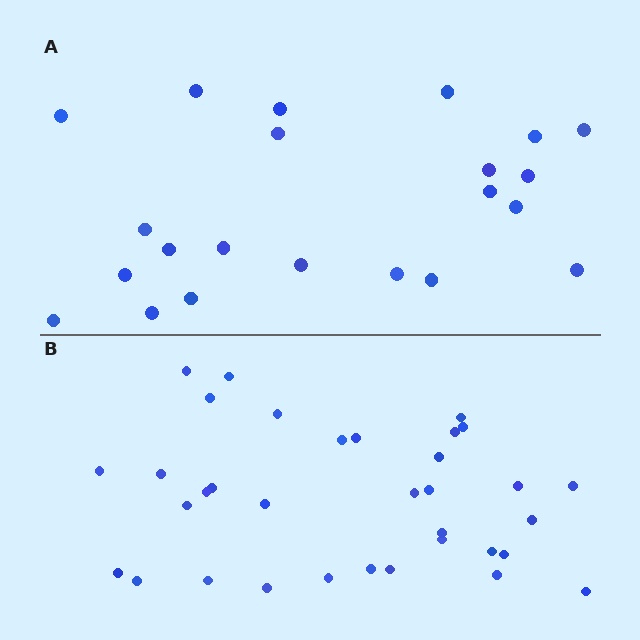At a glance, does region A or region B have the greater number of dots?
Region B (the bottom region) has more dots.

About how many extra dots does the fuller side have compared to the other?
Region B has roughly 12 or so more dots than region A.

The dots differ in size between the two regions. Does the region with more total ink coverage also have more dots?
No. Region A has more total ink coverage because its dots are larger, but region B actually contains more individual dots. Total area can be misleading — the number of items is what matters here.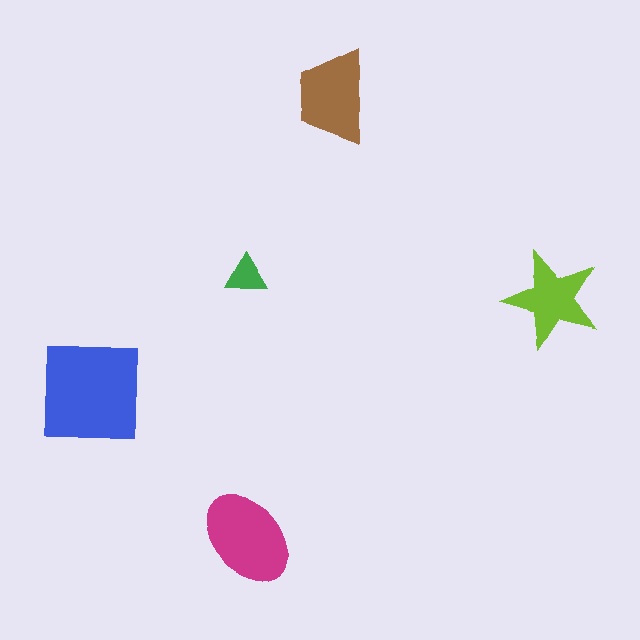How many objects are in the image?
There are 5 objects in the image.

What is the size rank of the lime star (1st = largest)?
4th.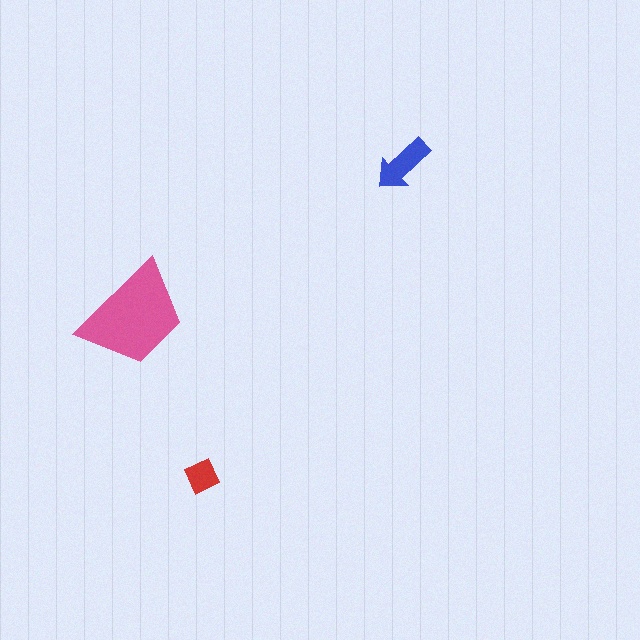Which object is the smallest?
The red diamond.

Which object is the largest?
The pink trapezoid.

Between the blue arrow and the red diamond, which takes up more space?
The blue arrow.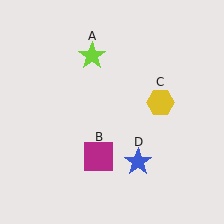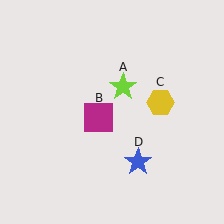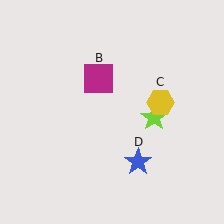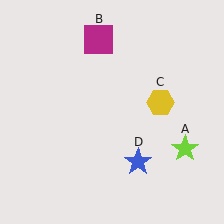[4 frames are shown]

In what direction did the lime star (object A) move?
The lime star (object A) moved down and to the right.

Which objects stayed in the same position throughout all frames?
Yellow hexagon (object C) and blue star (object D) remained stationary.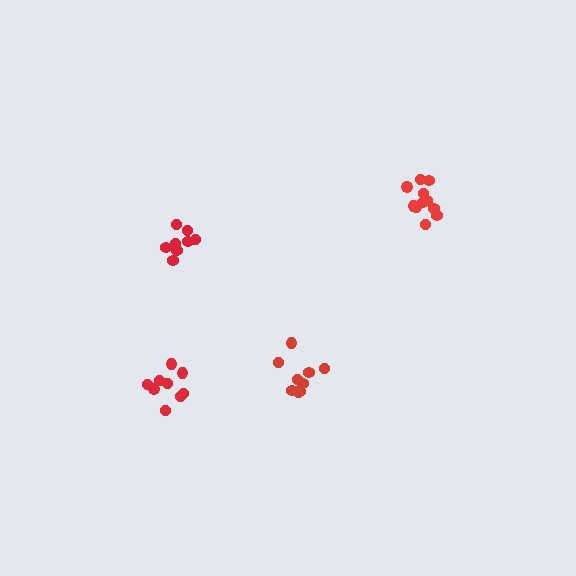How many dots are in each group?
Group 1: 9 dots, Group 2: 8 dots, Group 3: 12 dots, Group 4: 9 dots (38 total).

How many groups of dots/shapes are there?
There are 4 groups.